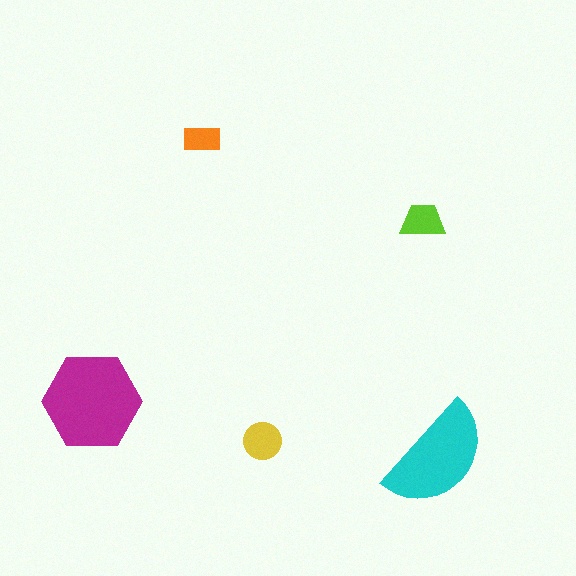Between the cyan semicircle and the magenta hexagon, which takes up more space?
The magenta hexagon.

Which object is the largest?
The magenta hexagon.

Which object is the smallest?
The orange rectangle.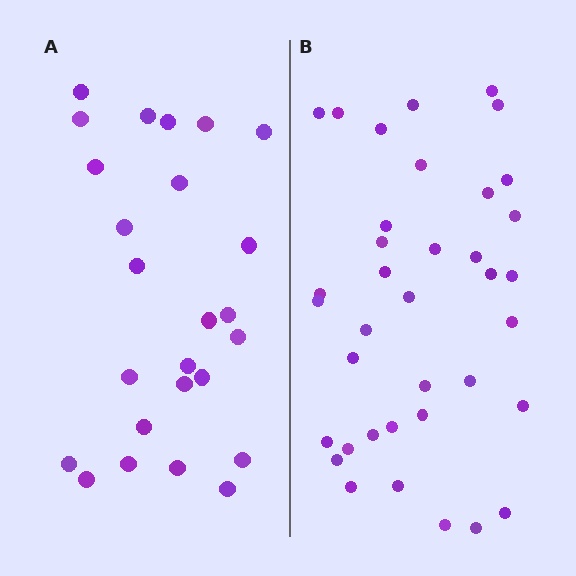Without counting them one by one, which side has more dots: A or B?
Region B (the right region) has more dots.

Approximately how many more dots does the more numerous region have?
Region B has roughly 12 or so more dots than region A.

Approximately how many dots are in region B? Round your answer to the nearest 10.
About 40 dots. (The exact count is 37, which rounds to 40.)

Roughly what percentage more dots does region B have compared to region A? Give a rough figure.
About 50% more.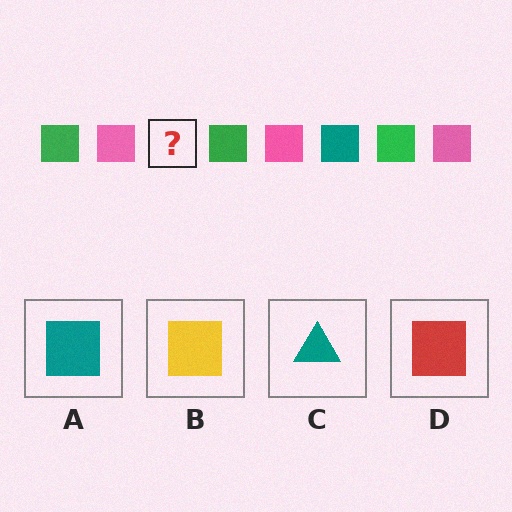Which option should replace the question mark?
Option A.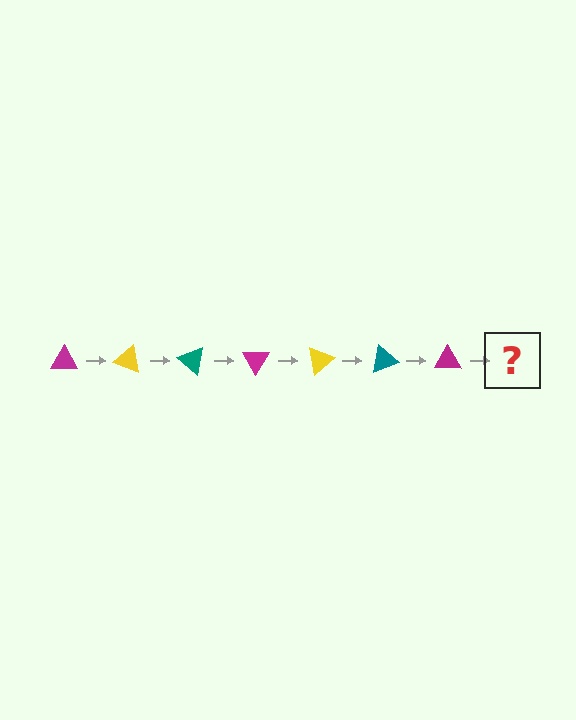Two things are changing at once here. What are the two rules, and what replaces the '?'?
The two rules are that it rotates 20 degrees each step and the color cycles through magenta, yellow, and teal. The '?' should be a yellow triangle, rotated 140 degrees from the start.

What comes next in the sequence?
The next element should be a yellow triangle, rotated 140 degrees from the start.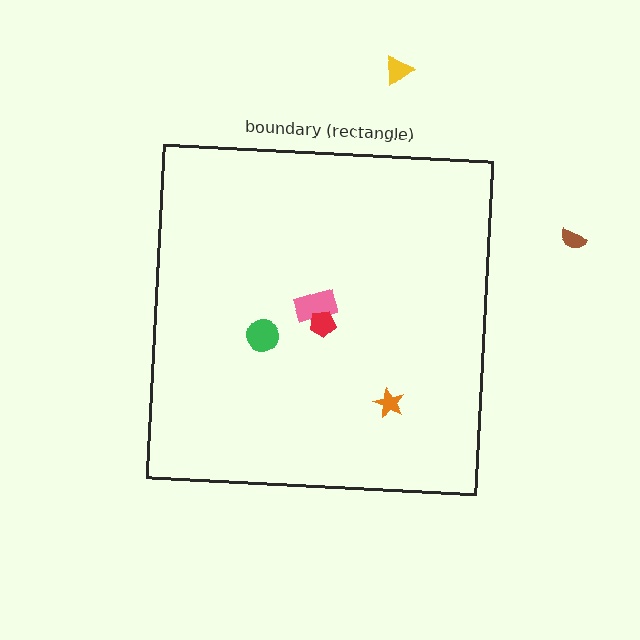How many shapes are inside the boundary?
4 inside, 2 outside.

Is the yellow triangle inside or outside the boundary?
Outside.